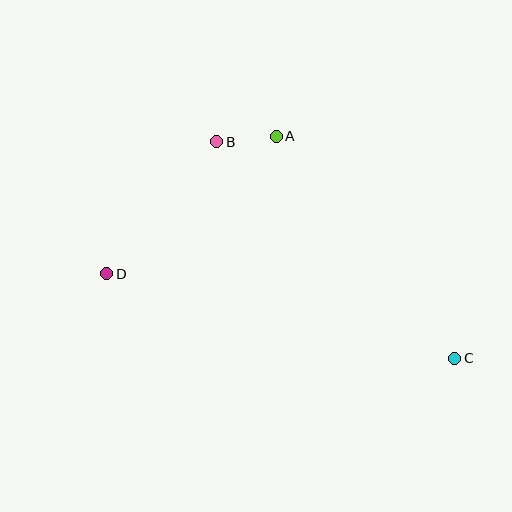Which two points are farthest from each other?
Points C and D are farthest from each other.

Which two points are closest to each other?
Points A and B are closest to each other.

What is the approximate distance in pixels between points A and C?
The distance between A and C is approximately 285 pixels.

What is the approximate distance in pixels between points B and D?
The distance between B and D is approximately 172 pixels.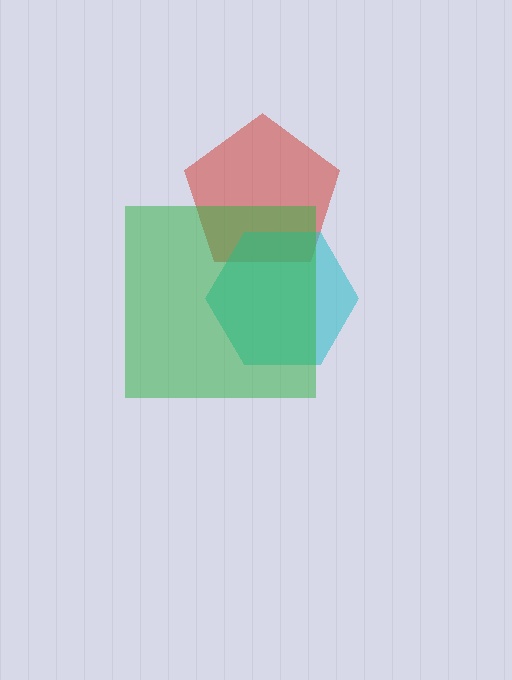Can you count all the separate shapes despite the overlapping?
Yes, there are 3 separate shapes.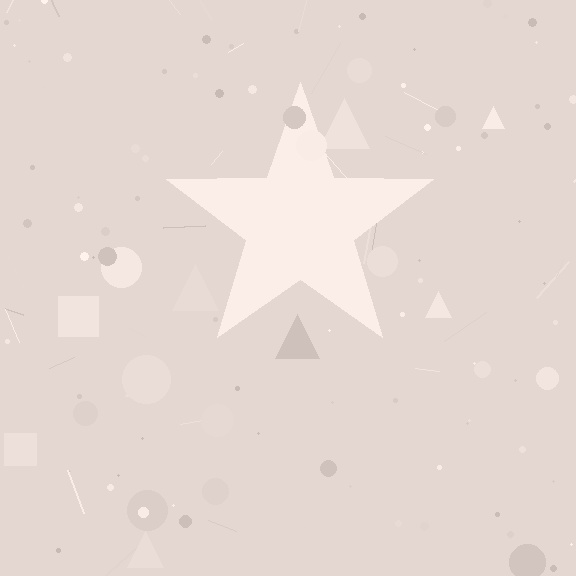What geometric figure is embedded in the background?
A star is embedded in the background.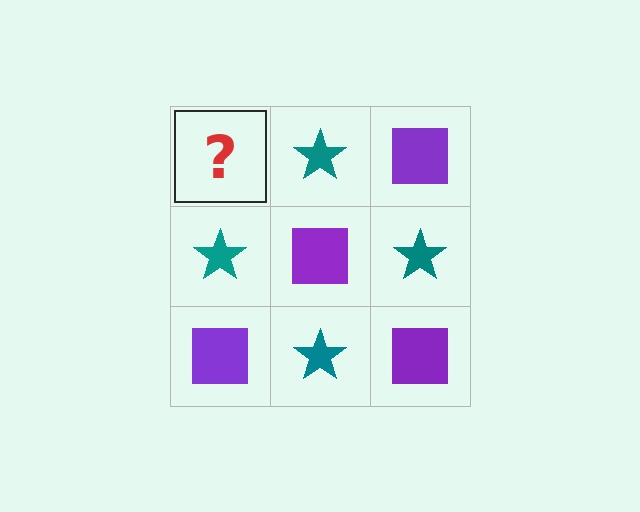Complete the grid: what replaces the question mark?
The question mark should be replaced with a purple square.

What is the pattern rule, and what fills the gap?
The rule is that it alternates purple square and teal star in a checkerboard pattern. The gap should be filled with a purple square.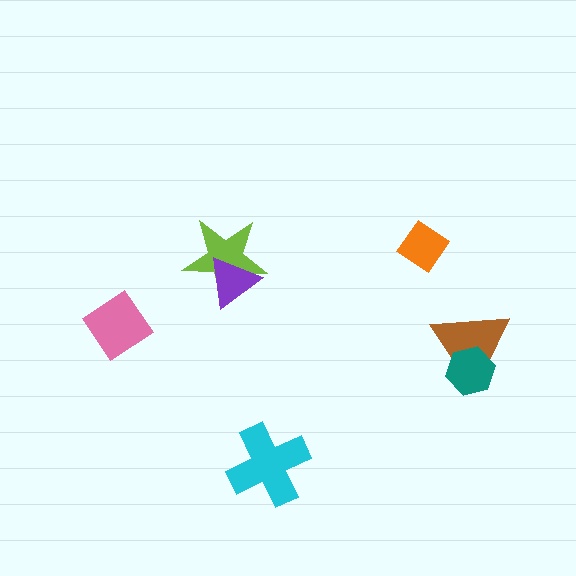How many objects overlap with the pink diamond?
0 objects overlap with the pink diamond.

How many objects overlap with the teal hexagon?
1 object overlaps with the teal hexagon.